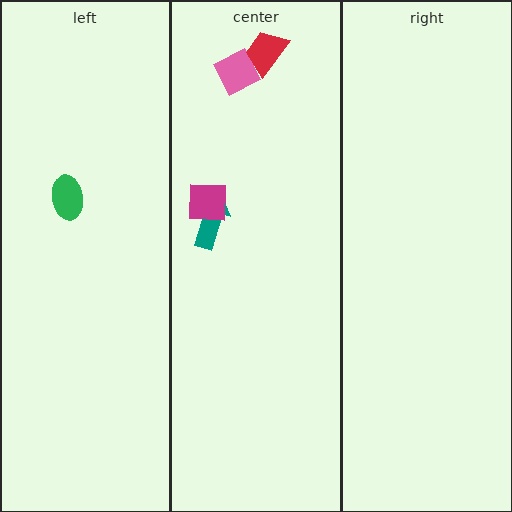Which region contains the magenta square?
The center region.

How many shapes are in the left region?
1.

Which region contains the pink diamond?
The center region.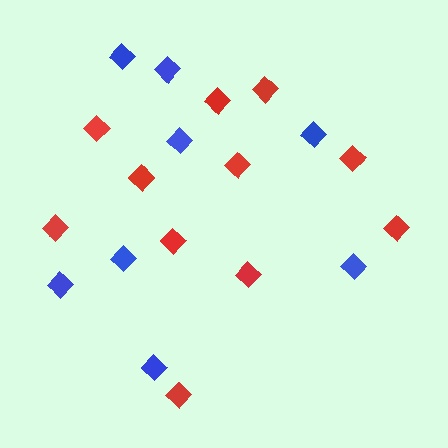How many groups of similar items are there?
There are 2 groups: one group of red diamonds (11) and one group of blue diamonds (8).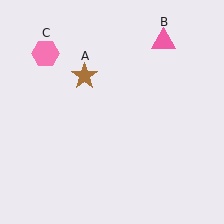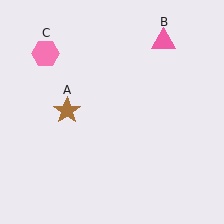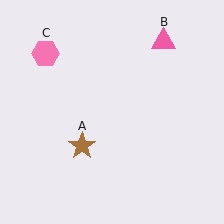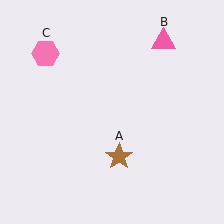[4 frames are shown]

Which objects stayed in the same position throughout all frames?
Pink triangle (object B) and pink hexagon (object C) remained stationary.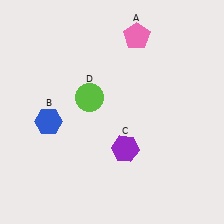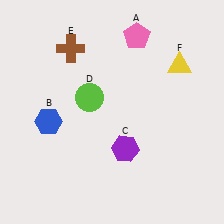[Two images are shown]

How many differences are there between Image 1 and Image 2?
There are 2 differences between the two images.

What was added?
A brown cross (E), a yellow triangle (F) were added in Image 2.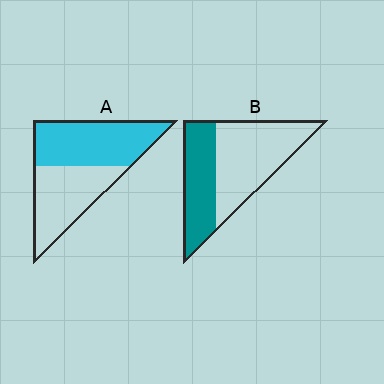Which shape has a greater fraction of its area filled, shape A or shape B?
Shape A.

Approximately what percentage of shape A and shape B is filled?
A is approximately 55% and B is approximately 40%.